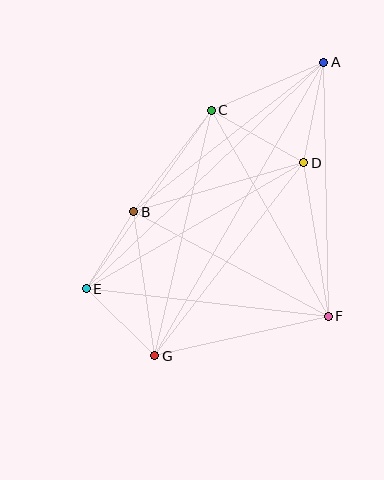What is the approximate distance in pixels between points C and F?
The distance between C and F is approximately 237 pixels.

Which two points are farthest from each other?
Points A and G are farthest from each other.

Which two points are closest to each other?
Points B and E are closest to each other.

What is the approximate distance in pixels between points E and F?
The distance between E and F is approximately 244 pixels.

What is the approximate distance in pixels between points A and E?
The distance between A and E is approximately 328 pixels.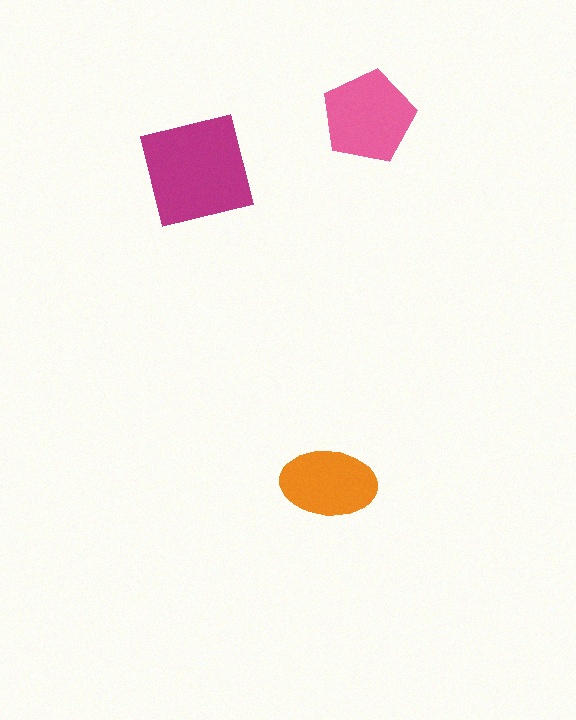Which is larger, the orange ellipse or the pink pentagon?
The pink pentagon.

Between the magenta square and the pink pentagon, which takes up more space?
The magenta square.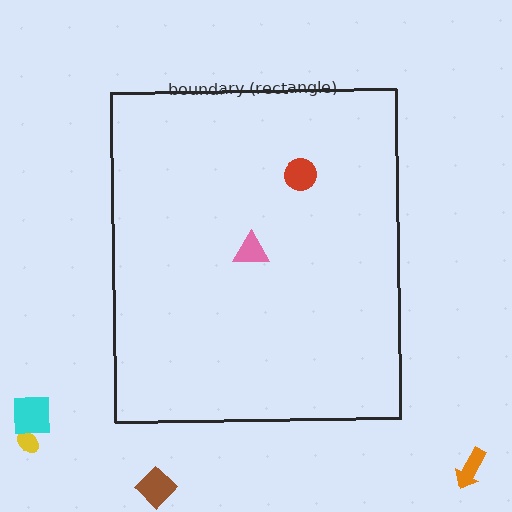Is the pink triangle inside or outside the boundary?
Inside.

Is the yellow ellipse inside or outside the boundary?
Outside.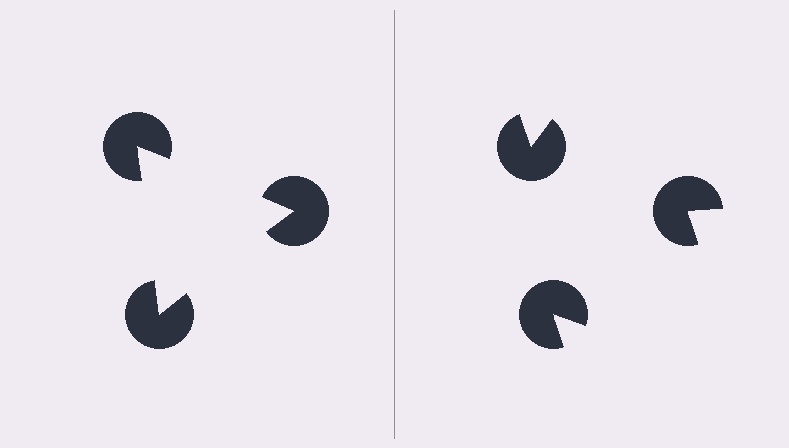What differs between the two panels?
The pac-man discs are positioned identically on both sides; only the wedge orientations differ. On the left they align to a triangle; on the right they are misaligned.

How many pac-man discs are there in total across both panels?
6 — 3 on each side.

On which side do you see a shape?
An illusory triangle appears on the left side. On the right side the wedge cuts are rotated, so no coherent shape forms.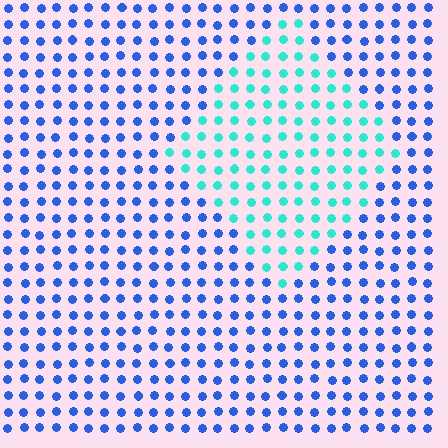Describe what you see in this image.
The image is filled with small blue elements in a uniform arrangement. A diamond-shaped region is visible where the elements are tinted to a slightly different hue, forming a subtle color boundary.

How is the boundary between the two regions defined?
The boundary is defined purely by a slight shift in hue (about 51 degrees). Spacing, size, and orientation are identical on both sides.